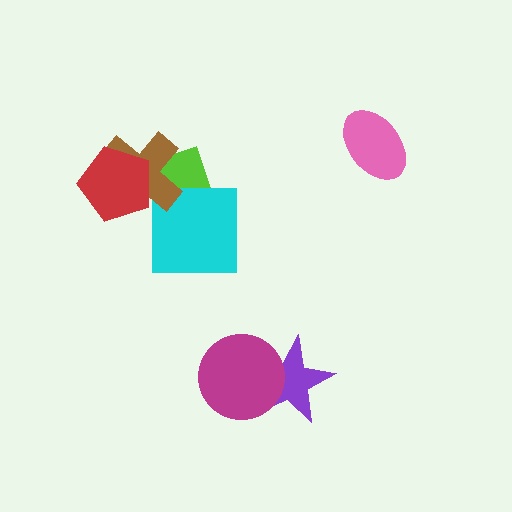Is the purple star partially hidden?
Yes, it is partially covered by another shape.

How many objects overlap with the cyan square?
1 object overlaps with the cyan square.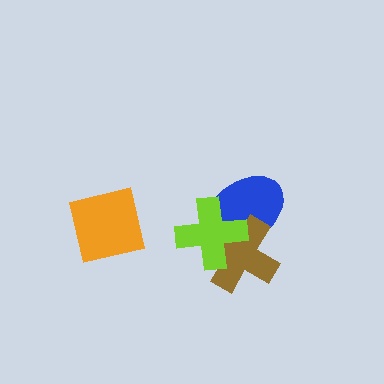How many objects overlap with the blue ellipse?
2 objects overlap with the blue ellipse.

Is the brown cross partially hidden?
Yes, it is partially covered by another shape.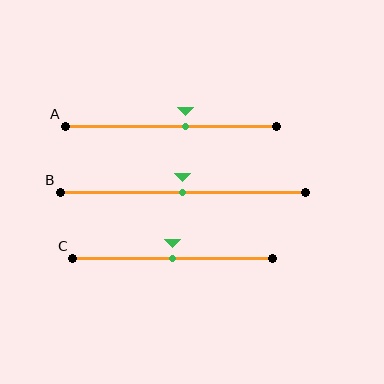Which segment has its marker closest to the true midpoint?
Segment B has its marker closest to the true midpoint.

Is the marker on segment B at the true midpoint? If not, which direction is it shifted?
Yes, the marker on segment B is at the true midpoint.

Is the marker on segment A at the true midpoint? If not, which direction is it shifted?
No, the marker on segment A is shifted to the right by about 7% of the segment length.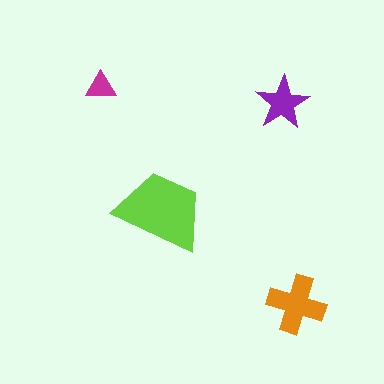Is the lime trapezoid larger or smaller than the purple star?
Larger.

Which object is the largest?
The lime trapezoid.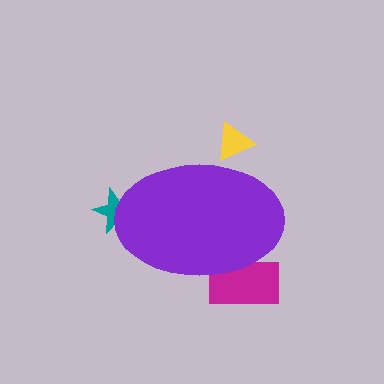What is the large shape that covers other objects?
A purple ellipse.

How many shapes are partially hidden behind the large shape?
3 shapes are partially hidden.